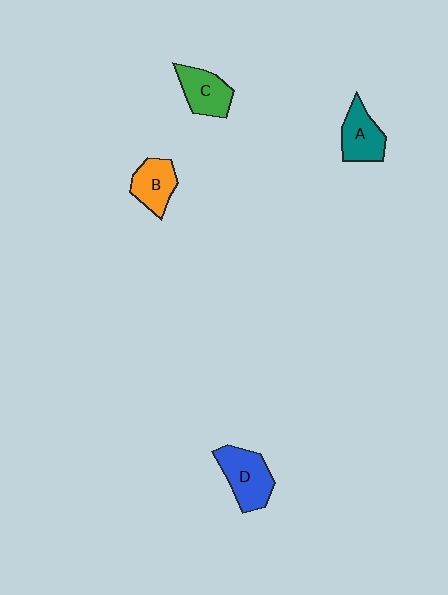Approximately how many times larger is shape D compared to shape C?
Approximately 1.2 times.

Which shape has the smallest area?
Shape B (orange).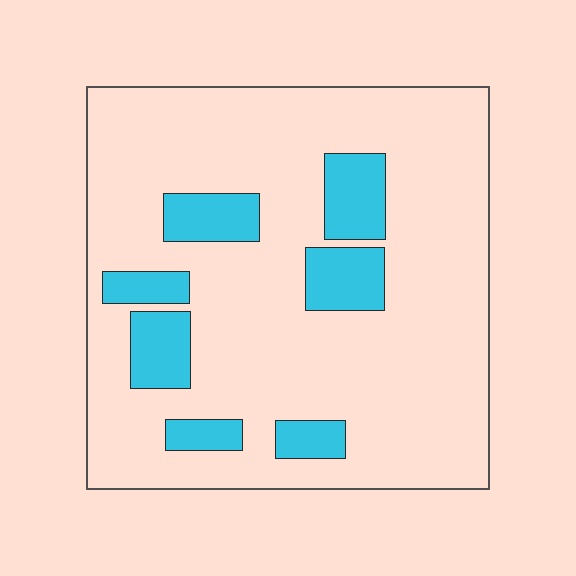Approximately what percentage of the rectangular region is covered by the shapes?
Approximately 15%.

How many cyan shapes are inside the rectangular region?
7.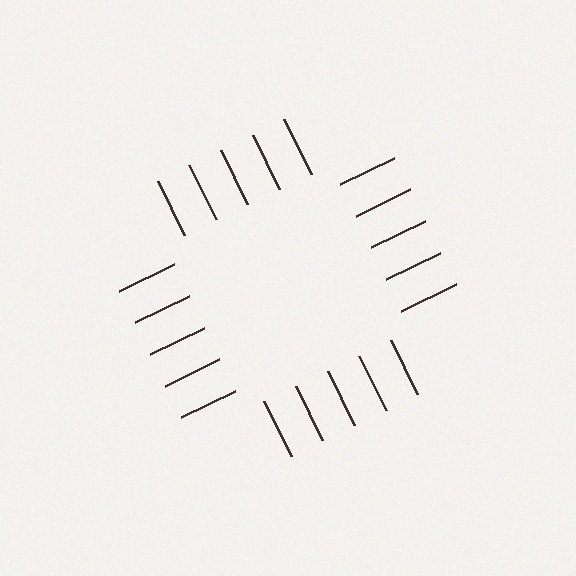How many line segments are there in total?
20 — 5 along each of the 4 edges.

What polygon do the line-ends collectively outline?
An illusory square — the line segments terminate on its edges but no continuous stroke is drawn.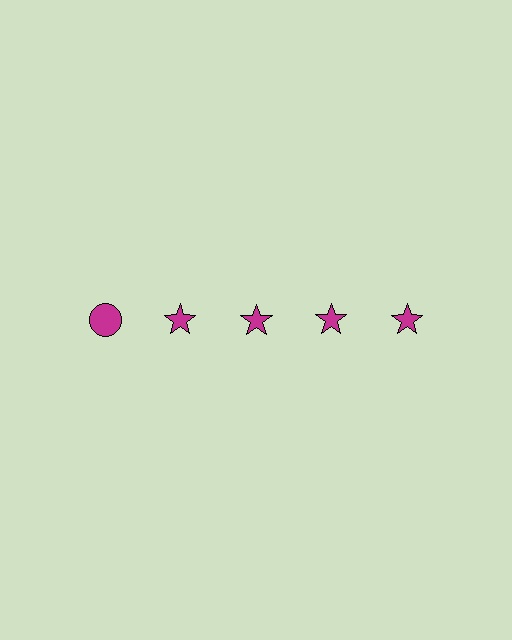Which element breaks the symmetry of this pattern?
The magenta circle in the top row, leftmost column breaks the symmetry. All other shapes are magenta stars.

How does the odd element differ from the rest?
It has a different shape: circle instead of star.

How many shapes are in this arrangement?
There are 5 shapes arranged in a grid pattern.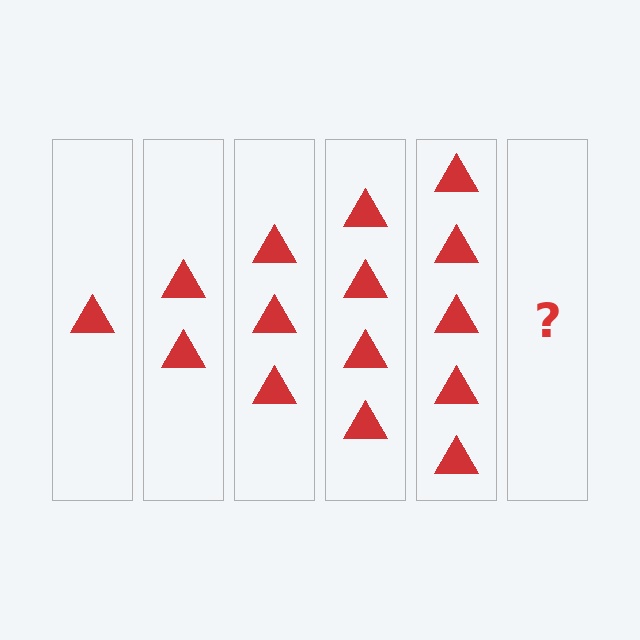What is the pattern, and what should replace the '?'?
The pattern is that each step adds one more triangle. The '?' should be 6 triangles.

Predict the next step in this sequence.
The next step is 6 triangles.